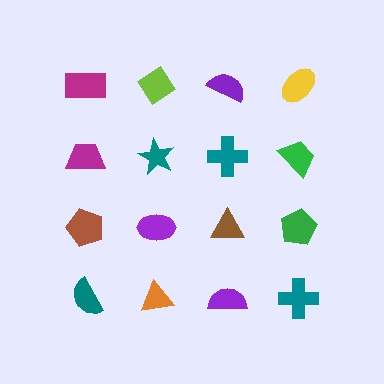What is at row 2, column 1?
A magenta trapezoid.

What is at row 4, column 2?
An orange triangle.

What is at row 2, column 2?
A teal star.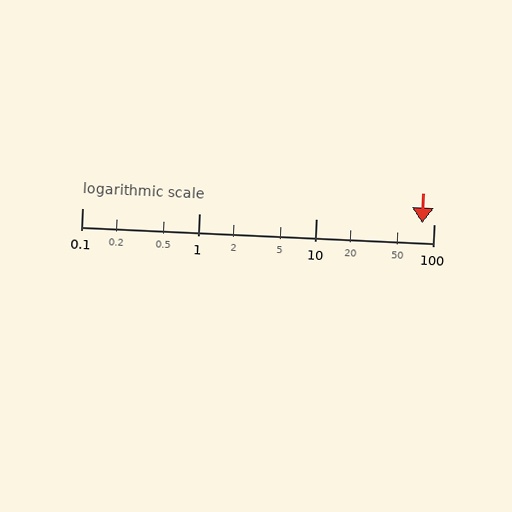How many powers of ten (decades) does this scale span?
The scale spans 3 decades, from 0.1 to 100.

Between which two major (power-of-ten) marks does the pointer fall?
The pointer is between 10 and 100.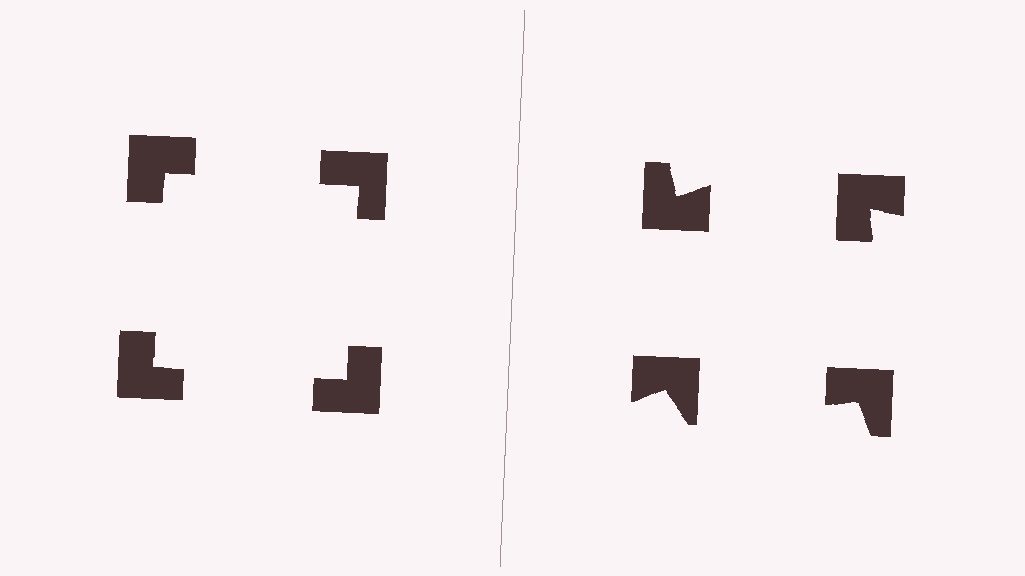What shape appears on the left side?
An illusory square.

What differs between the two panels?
The notched squares are positioned identically on both sides; only the wedge orientations differ. On the left they align to a square; on the right they are misaligned.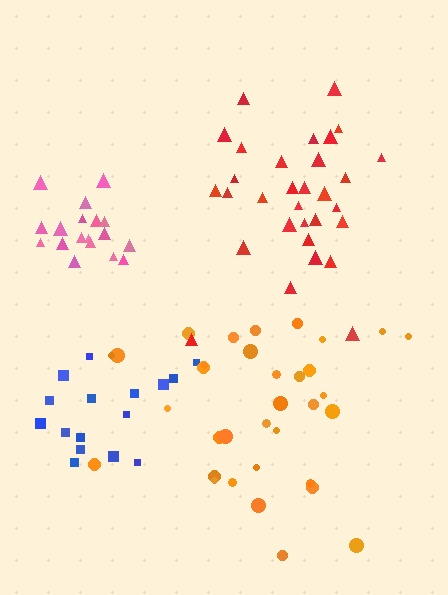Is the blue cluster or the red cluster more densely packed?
Blue.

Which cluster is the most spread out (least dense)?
Red.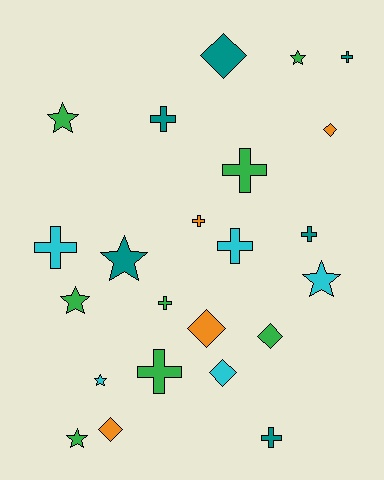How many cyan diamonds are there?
There is 1 cyan diamond.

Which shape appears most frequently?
Cross, with 10 objects.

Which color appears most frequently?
Green, with 8 objects.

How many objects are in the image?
There are 23 objects.